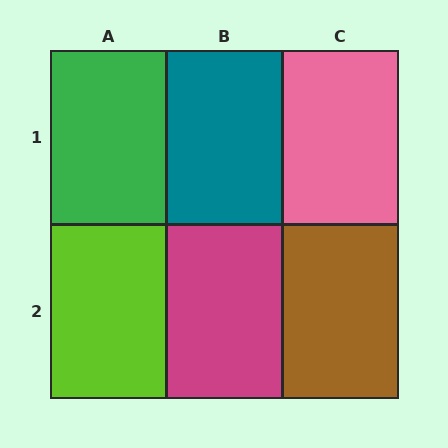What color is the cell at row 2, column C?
Brown.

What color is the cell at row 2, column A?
Lime.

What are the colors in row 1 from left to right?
Green, teal, pink.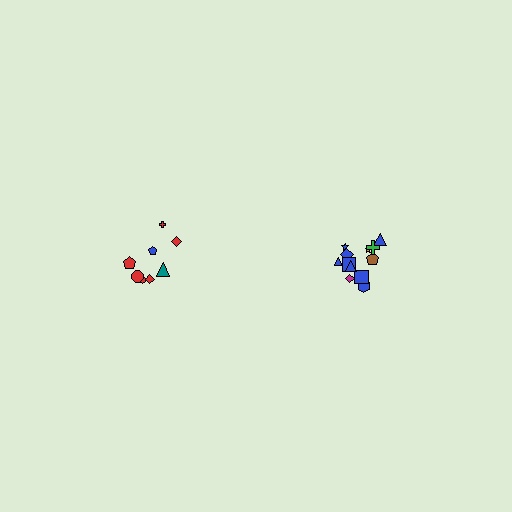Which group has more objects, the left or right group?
The right group.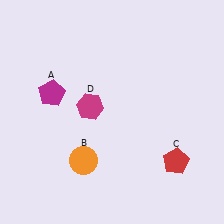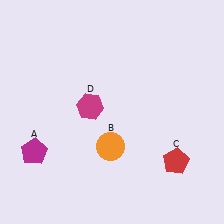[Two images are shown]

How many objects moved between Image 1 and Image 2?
2 objects moved between the two images.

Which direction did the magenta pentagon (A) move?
The magenta pentagon (A) moved down.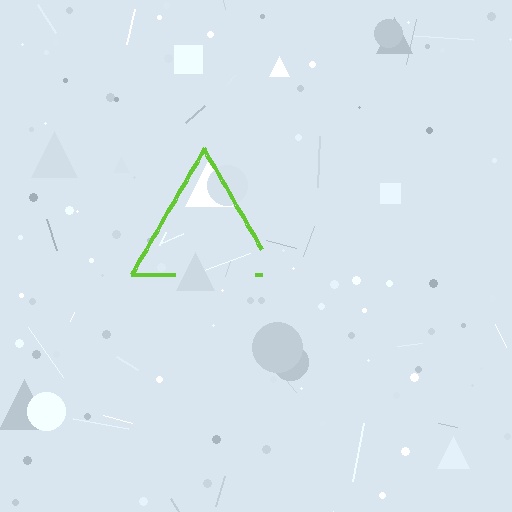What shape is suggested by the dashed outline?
The dashed outline suggests a triangle.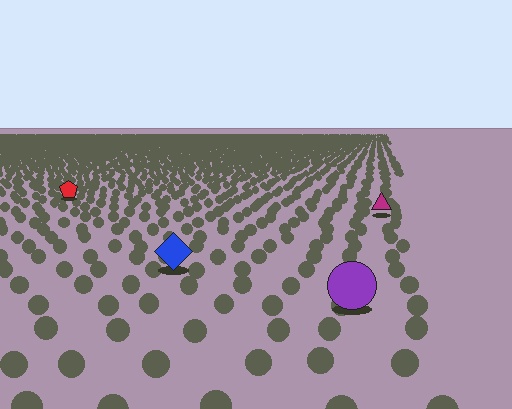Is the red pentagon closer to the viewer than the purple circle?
No. The purple circle is closer — you can tell from the texture gradient: the ground texture is coarser near it.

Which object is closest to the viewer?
The purple circle is closest. The texture marks near it are larger and more spread out.